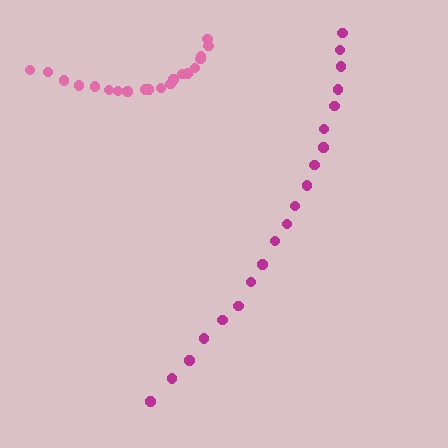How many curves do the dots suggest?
There are 2 distinct paths.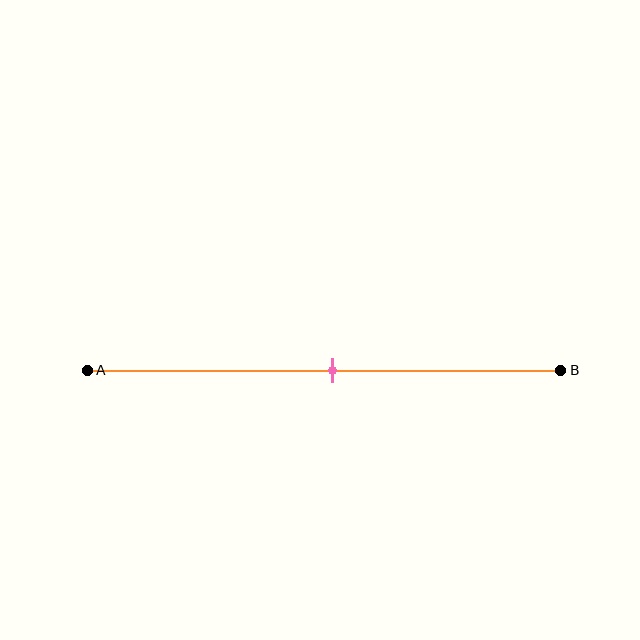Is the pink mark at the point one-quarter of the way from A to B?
No, the mark is at about 50% from A, not at the 25% one-quarter point.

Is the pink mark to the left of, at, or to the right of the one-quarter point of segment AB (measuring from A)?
The pink mark is to the right of the one-quarter point of segment AB.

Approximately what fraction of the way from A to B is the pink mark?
The pink mark is approximately 50% of the way from A to B.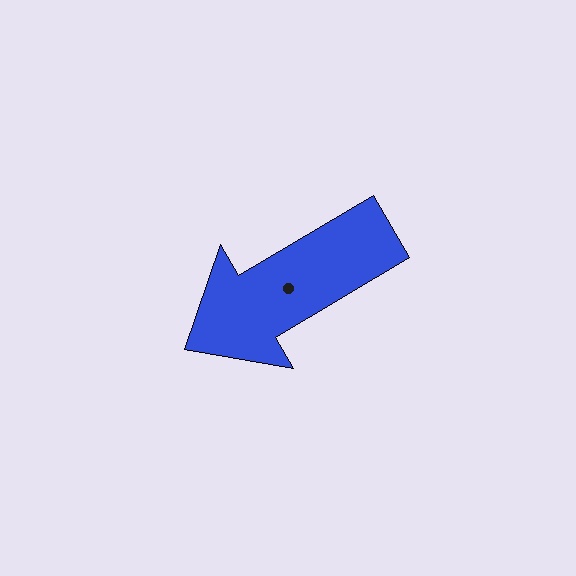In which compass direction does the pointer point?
Southwest.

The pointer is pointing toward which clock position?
Roughly 8 o'clock.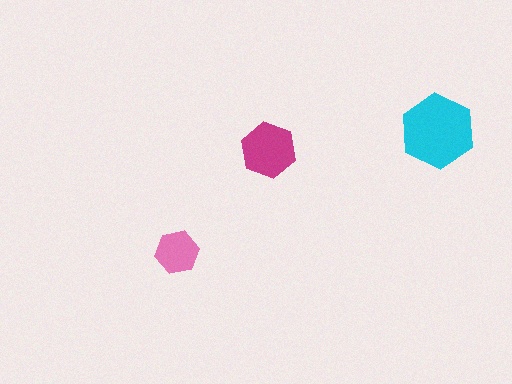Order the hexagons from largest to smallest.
the cyan one, the magenta one, the pink one.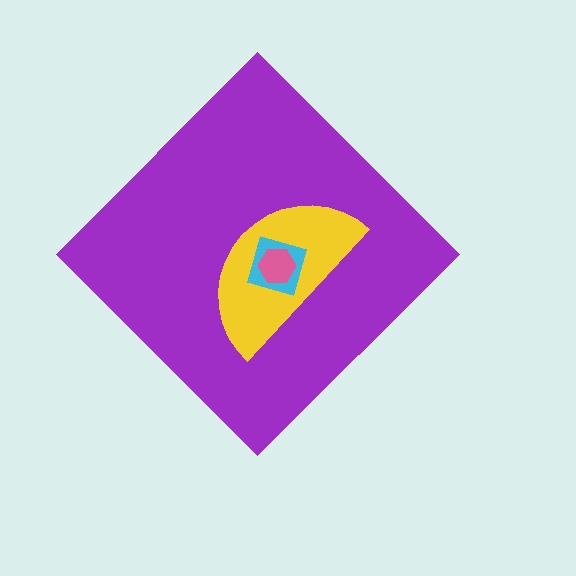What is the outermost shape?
The purple diamond.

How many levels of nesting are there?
4.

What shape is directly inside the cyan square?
The pink hexagon.